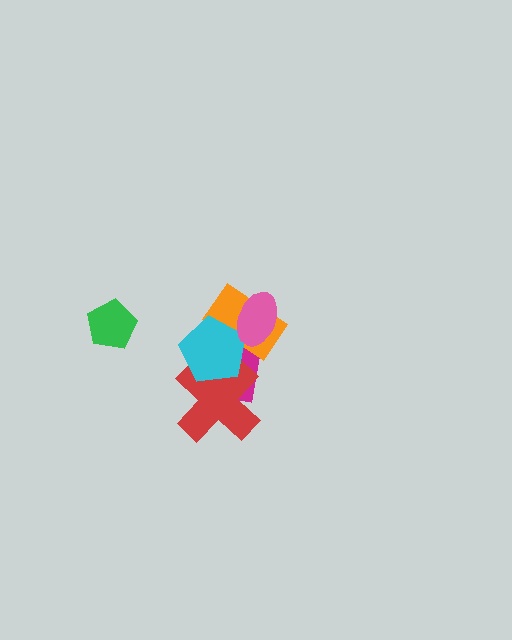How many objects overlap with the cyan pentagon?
4 objects overlap with the cyan pentagon.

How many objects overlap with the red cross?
2 objects overlap with the red cross.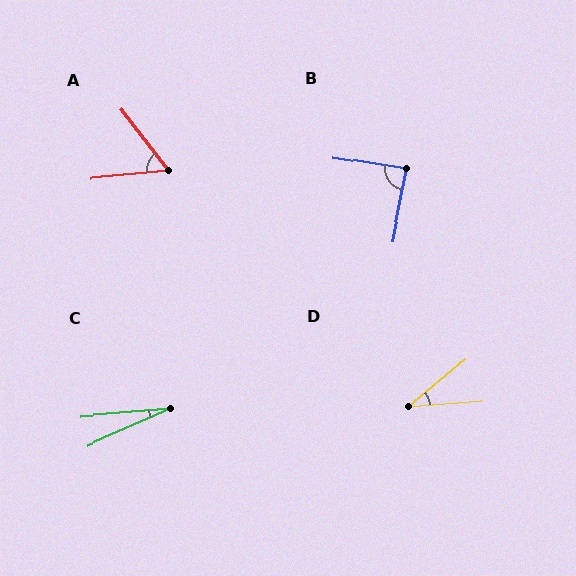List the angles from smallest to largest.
C (19°), D (36°), A (58°), B (88°).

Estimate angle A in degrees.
Approximately 58 degrees.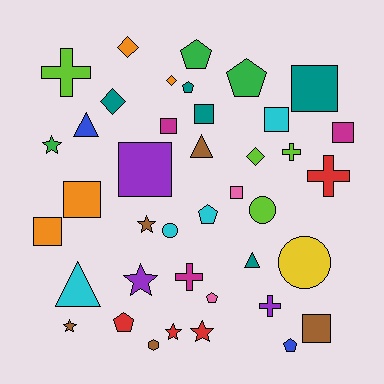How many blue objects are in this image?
There are 2 blue objects.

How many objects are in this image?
There are 40 objects.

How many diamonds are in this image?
There are 4 diamonds.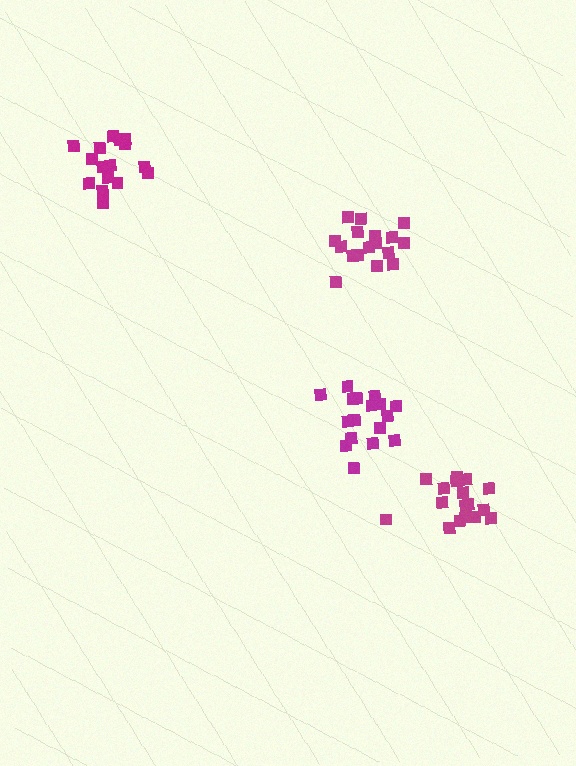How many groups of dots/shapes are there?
There are 4 groups.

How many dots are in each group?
Group 1: 17 dots, Group 2: 16 dots, Group 3: 17 dots, Group 4: 17 dots (67 total).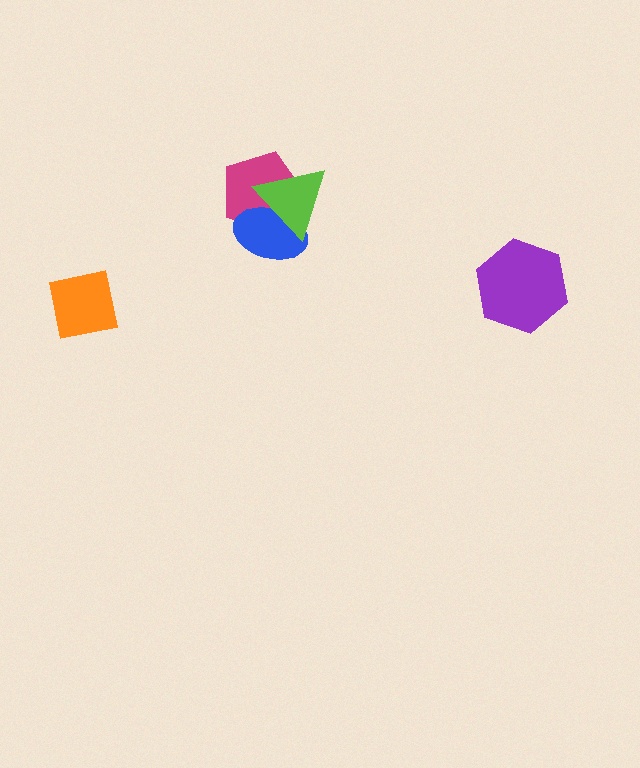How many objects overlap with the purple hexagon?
0 objects overlap with the purple hexagon.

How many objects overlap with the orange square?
0 objects overlap with the orange square.